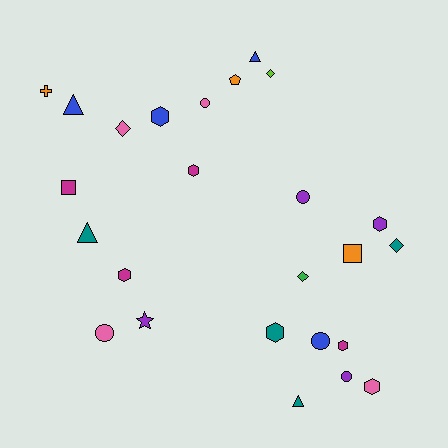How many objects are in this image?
There are 25 objects.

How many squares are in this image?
There are 2 squares.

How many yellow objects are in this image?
There are no yellow objects.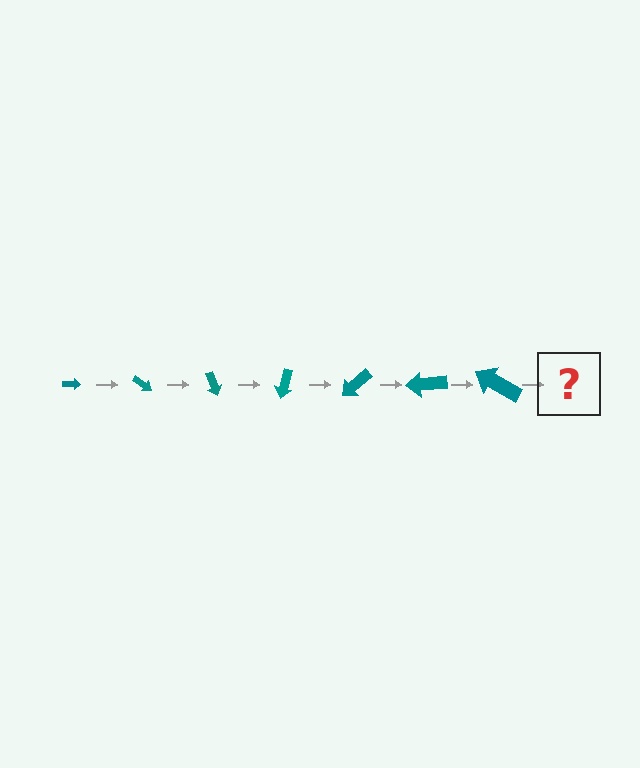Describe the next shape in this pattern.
It should be an arrow, larger than the previous one and rotated 245 degrees from the start.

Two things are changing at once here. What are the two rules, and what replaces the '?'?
The two rules are that the arrow grows larger each step and it rotates 35 degrees each step. The '?' should be an arrow, larger than the previous one and rotated 245 degrees from the start.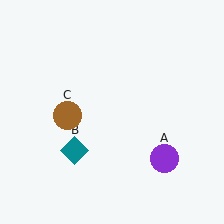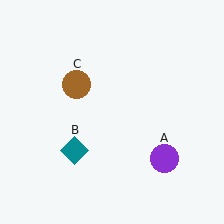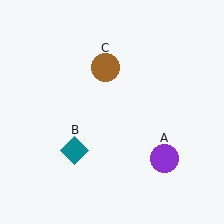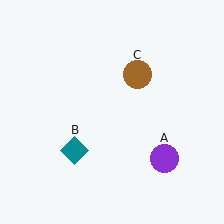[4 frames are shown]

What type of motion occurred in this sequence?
The brown circle (object C) rotated clockwise around the center of the scene.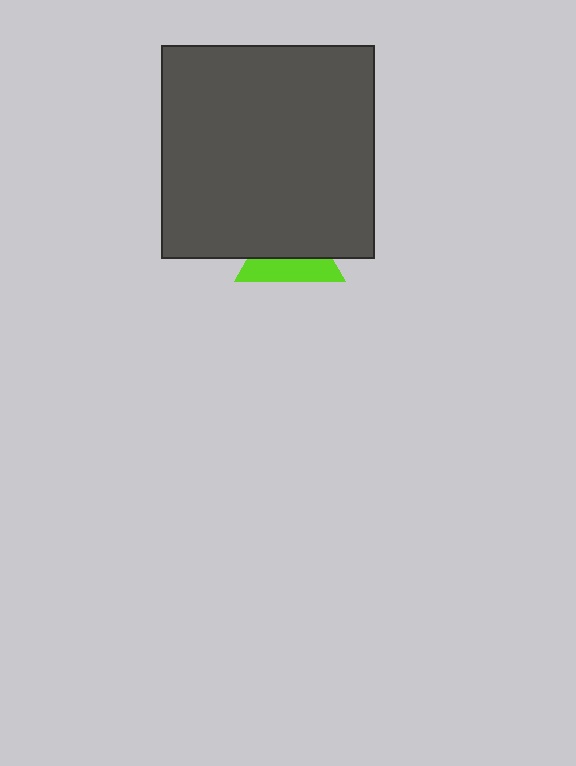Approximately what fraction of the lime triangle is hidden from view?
Roughly 60% of the lime triangle is hidden behind the dark gray square.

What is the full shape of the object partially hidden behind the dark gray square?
The partially hidden object is a lime triangle.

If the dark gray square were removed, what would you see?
You would see the complete lime triangle.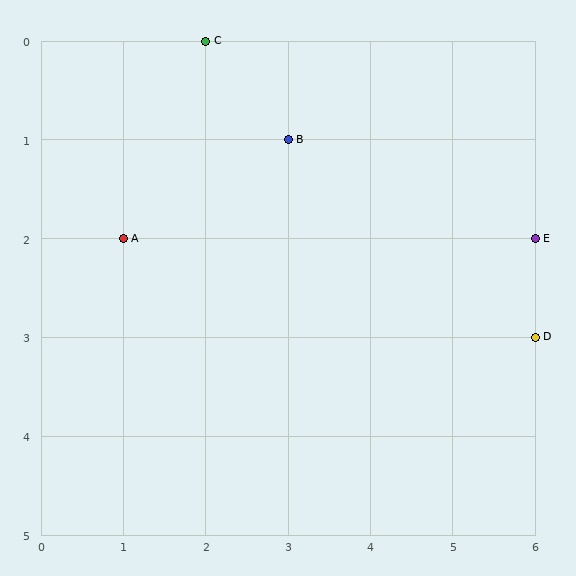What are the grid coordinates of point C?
Point C is at grid coordinates (2, 0).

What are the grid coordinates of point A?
Point A is at grid coordinates (1, 2).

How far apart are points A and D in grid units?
Points A and D are 5 columns and 1 row apart (about 5.1 grid units diagonally).